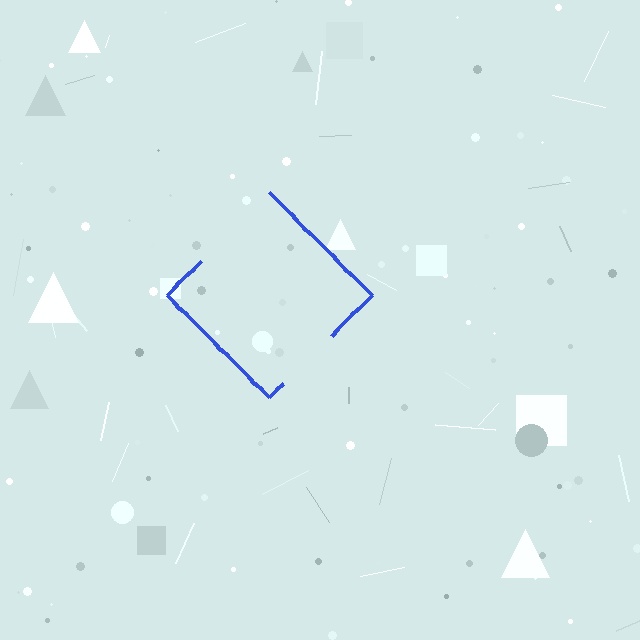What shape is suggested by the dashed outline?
The dashed outline suggests a diamond.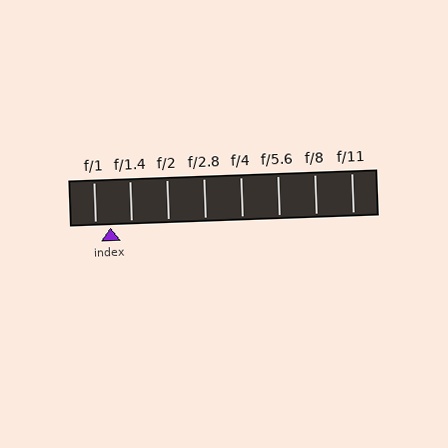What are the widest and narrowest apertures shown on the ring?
The widest aperture shown is f/1 and the narrowest is f/11.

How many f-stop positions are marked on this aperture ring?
There are 8 f-stop positions marked.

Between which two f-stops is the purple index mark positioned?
The index mark is between f/1 and f/1.4.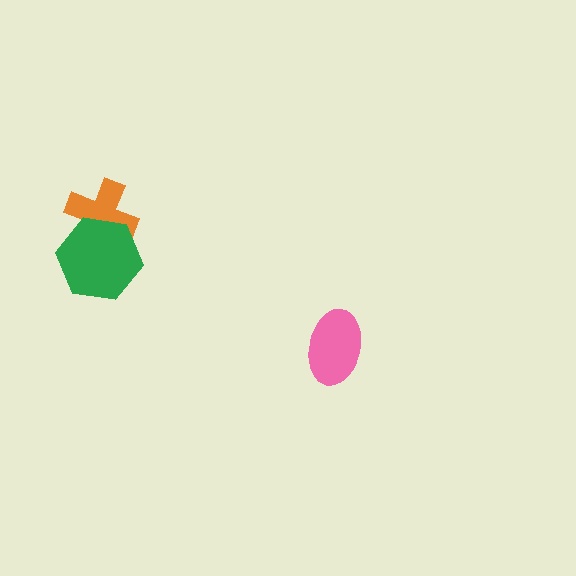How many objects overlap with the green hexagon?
1 object overlaps with the green hexagon.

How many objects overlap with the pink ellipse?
0 objects overlap with the pink ellipse.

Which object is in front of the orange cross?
The green hexagon is in front of the orange cross.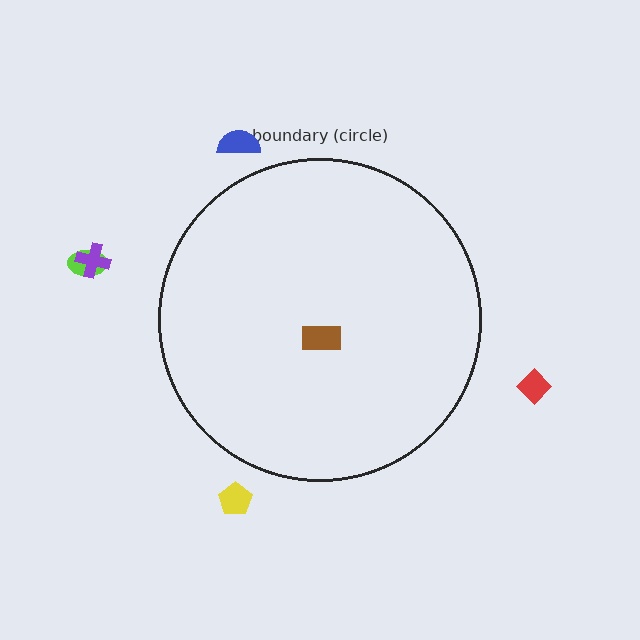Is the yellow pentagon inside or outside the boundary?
Outside.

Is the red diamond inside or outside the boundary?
Outside.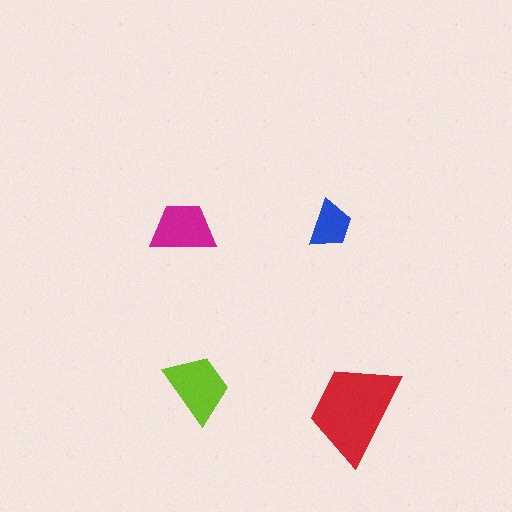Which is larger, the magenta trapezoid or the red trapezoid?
The red one.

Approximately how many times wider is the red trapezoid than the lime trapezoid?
About 1.5 times wider.